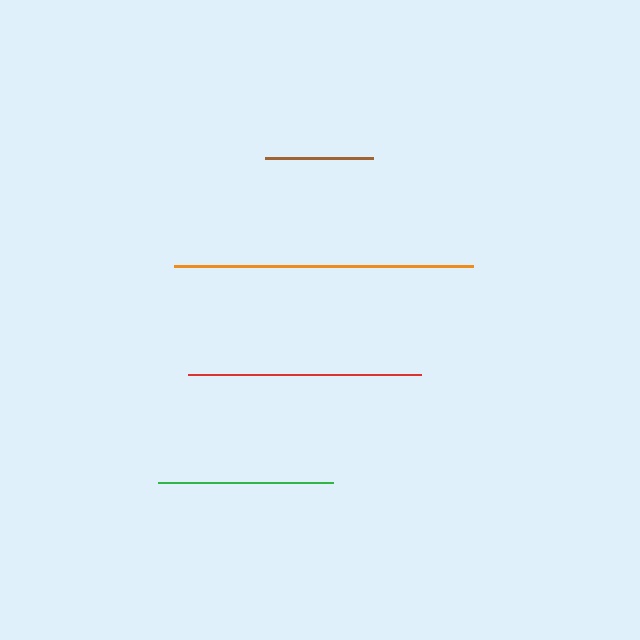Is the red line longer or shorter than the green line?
The red line is longer than the green line.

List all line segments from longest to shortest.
From longest to shortest: orange, red, green, brown.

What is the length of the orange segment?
The orange segment is approximately 299 pixels long.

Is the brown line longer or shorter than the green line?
The green line is longer than the brown line.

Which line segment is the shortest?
The brown line is the shortest at approximately 108 pixels.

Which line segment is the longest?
The orange line is the longest at approximately 299 pixels.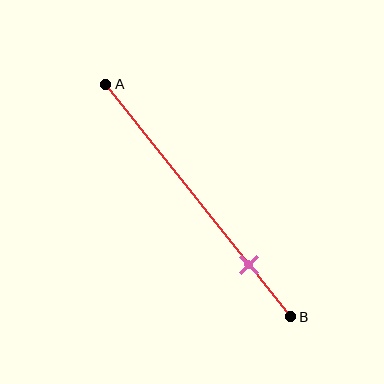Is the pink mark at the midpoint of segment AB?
No, the mark is at about 80% from A, not at the 50% midpoint.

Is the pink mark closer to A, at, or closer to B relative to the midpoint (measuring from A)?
The pink mark is closer to point B than the midpoint of segment AB.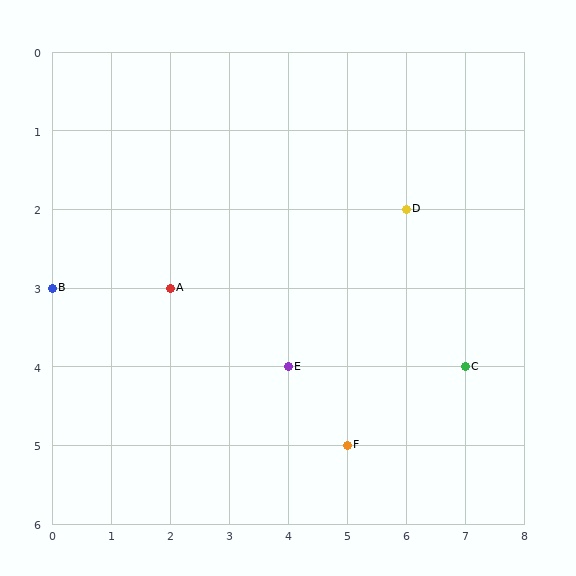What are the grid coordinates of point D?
Point D is at grid coordinates (6, 2).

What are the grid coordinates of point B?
Point B is at grid coordinates (0, 3).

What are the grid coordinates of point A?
Point A is at grid coordinates (2, 3).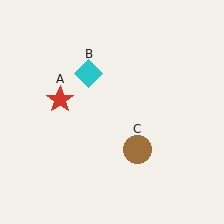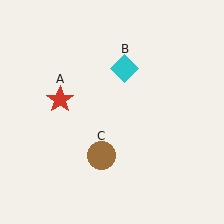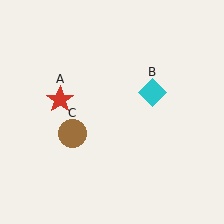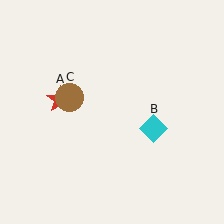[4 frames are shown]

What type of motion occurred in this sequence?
The cyan diamond (object B), brown circle (object C) rotated clockwise around the center of the scene.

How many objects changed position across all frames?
2 objects changed position: cyan diamond (object B), brown circle (object C).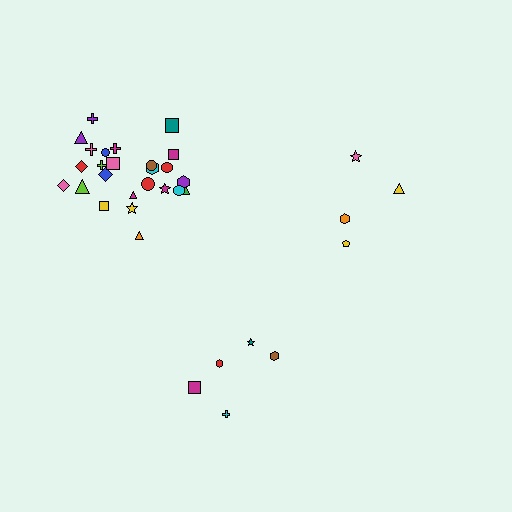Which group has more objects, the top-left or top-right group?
The top-left group.